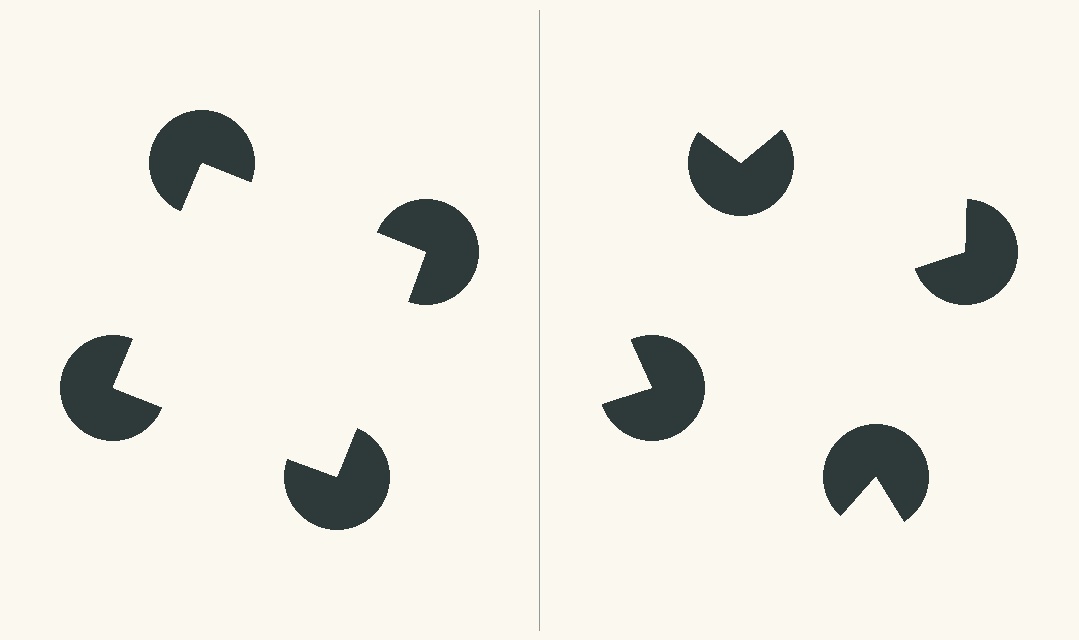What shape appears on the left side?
An illusory square.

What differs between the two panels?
The pac-man discs are positioned identically on both sides; only the wedge orientations differ. On the left they align to a square; on the right they are misaligned.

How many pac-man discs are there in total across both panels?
8 — 4 on each side.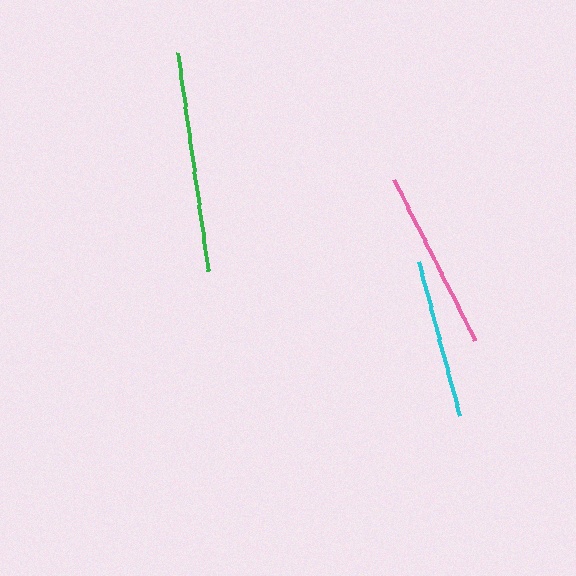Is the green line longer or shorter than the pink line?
The green line is longer than the pink line.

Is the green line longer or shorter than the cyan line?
The green line is longer than the cyan line.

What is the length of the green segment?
The green segment is approximately 221 pixels long.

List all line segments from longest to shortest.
From longest to shortest: green, pink, cyan.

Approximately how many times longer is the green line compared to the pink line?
The green line is approximately 1.2 times the length of the pink line.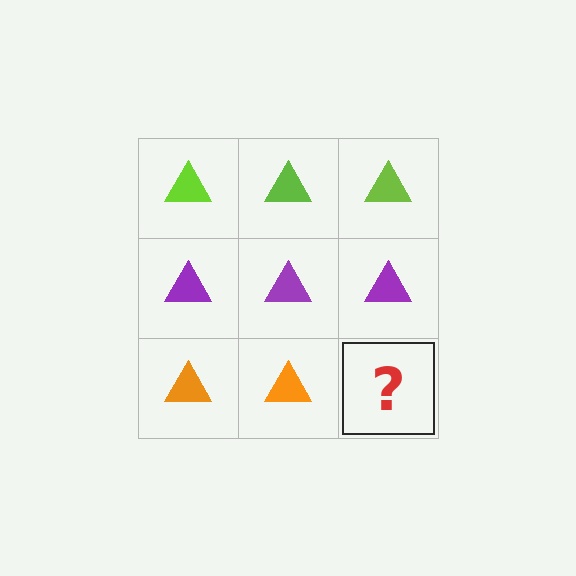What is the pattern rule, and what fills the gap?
The rule is that each row has a consistent color. The gap should be filled with an orange triangle.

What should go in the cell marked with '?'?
The missing cell should contain an orange triangle.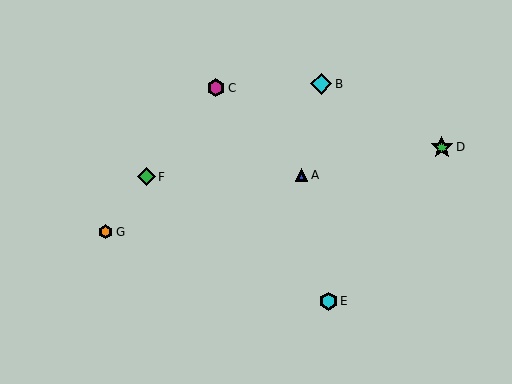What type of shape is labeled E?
Shape E is a cyan hexagon.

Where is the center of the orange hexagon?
The center of the orange hexagon is at (106, 232).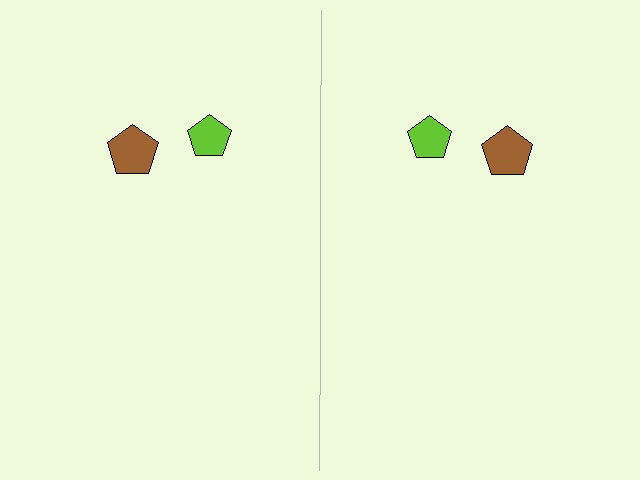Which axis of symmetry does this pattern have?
The pattern has a vertical axis of symmetry running through the center of the image.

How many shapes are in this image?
There are 4 shapes in this image.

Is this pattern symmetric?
Yes, this pattern has bilateral (reflection) symmetry.